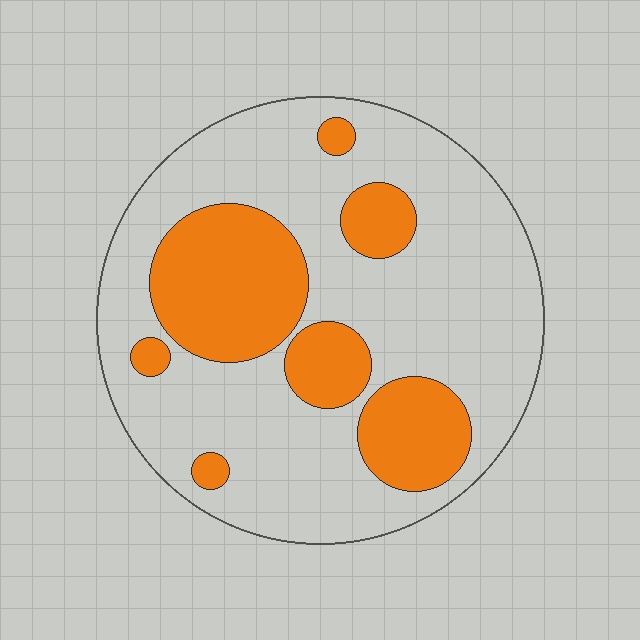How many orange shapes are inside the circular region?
7.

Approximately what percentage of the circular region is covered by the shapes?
Approximately 30%.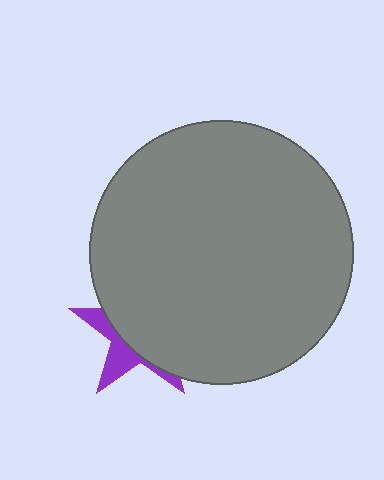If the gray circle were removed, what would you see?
You would see the complete purple star.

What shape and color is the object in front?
The object in front is a gray circle.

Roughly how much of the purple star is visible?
A small part of it is visible (roughly 31%).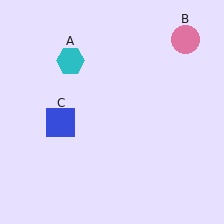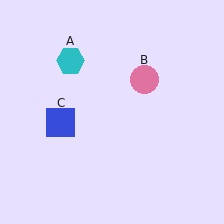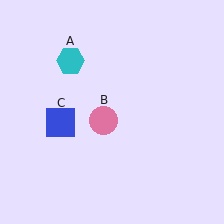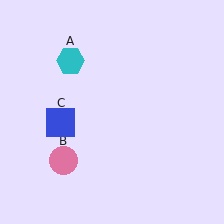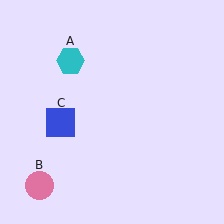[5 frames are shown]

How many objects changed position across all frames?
1 object changed position: pink circle (object B).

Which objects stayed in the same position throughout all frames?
Cyan hexagon (object A) and blue square (object C) remained stationary.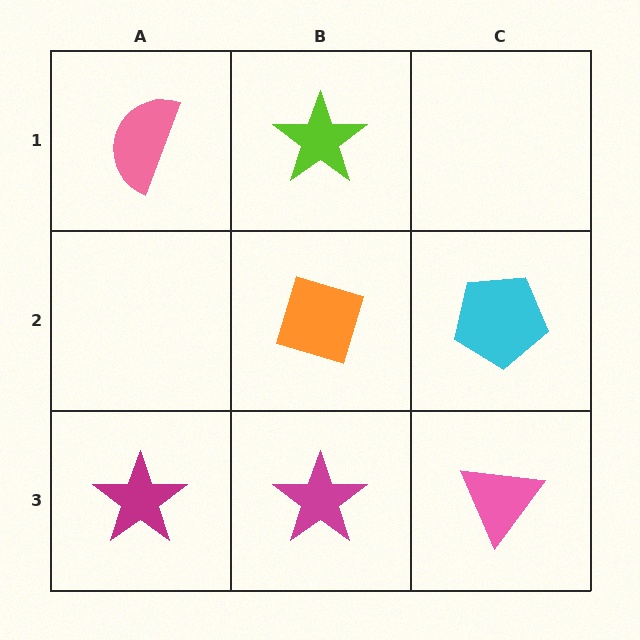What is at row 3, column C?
A pink triangle.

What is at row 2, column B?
An orange diamond.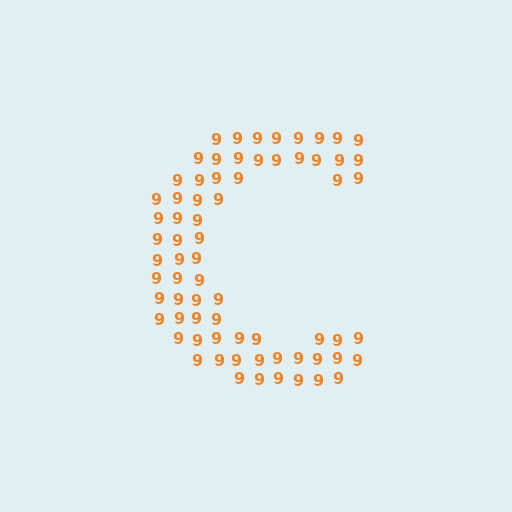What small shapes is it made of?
It is made of small digit 9's.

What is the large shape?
The large shape is the letter C.